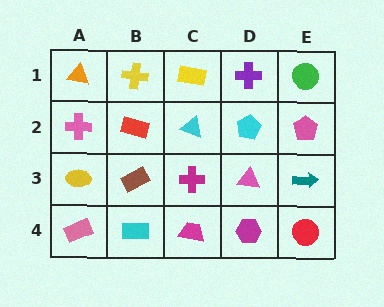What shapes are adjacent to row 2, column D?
A purple cross (row 1, column D), a pink triangle (row 3, column D), a cyan triangle (row 2, column C), a pink pentagon (row 2, column E).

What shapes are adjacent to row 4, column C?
A magenta cross (row 3, column C), a cyan rectangle (row 4, column B), a magenta hexagon (row 4, column D).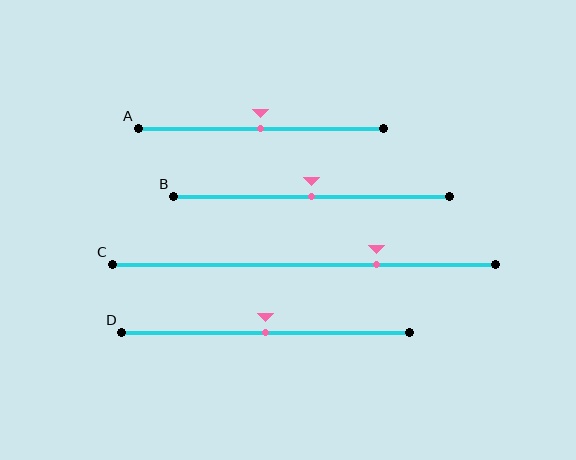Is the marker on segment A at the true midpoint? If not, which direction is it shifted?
Yes, the marker on segment A is at the true midpoint.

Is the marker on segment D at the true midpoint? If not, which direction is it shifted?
Yes, the marker on segment D is at the true midpoint.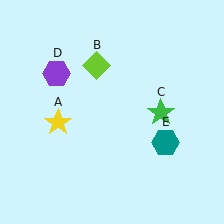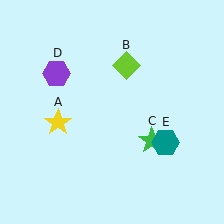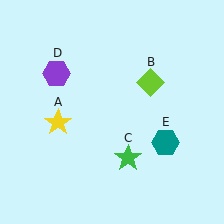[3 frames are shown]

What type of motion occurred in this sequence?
The lime diamond (object B), green star (object C) rotated clockwise around the center of the scene.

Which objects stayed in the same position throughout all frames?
Yellow star (object A) and purple hexagon (object D) and teal hexagon (object E) remained stationary.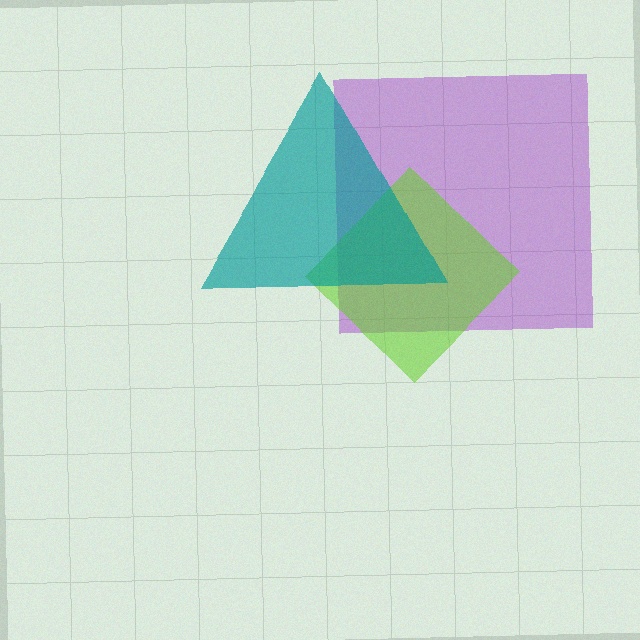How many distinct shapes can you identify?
There are 3 distinct shapes: a purple square, a lime diamond, a teal triangle.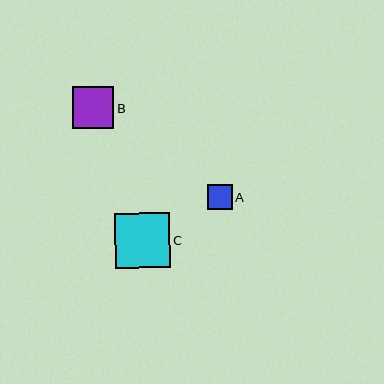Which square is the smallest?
Square A is the smallest with a size of approximately 25 pixels.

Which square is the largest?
Square C is the largest with a size of approximately 55 pixels.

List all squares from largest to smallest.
From largest to smallest: C, B, A.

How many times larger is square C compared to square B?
Square C is approximately 1.3 times the size of square B.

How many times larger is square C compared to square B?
Square C is approximately 1.3 times the size of square B.